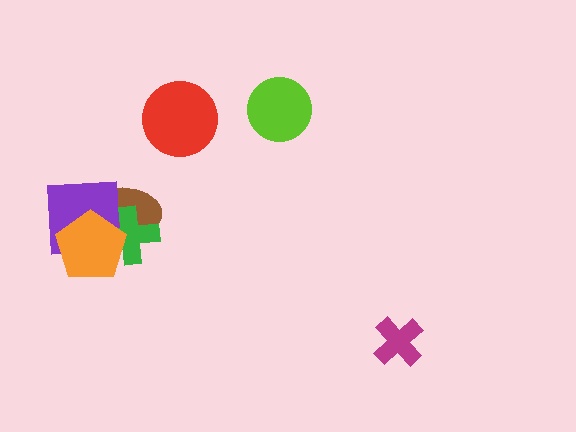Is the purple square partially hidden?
Yes, it is partially covered by another shape.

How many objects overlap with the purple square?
3 objects overlap with the purple square.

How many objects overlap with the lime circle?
0 objects overlap with the lime circle.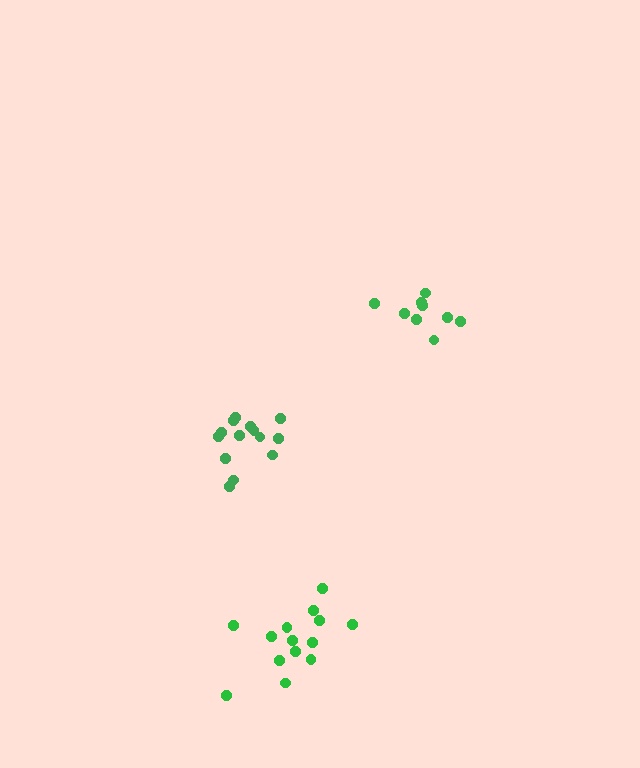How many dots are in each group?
Group 1: 14 dots, Group 2: 9 dots, Group 3: 14 dots (37 total).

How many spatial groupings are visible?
There are 3 spatial groupings.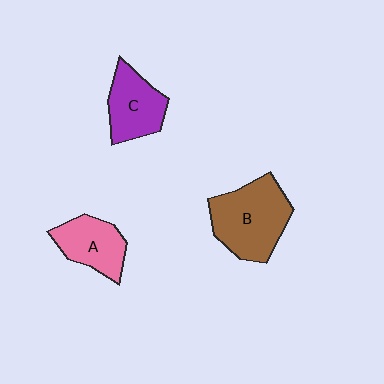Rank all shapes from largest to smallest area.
From largest to smallest: B (brown), C (purple), A (pink).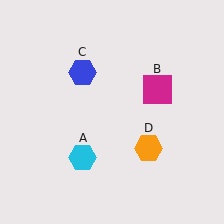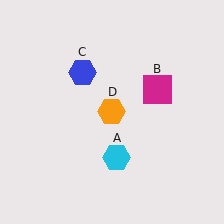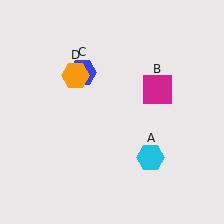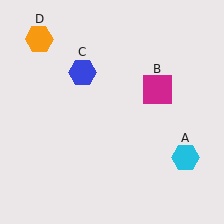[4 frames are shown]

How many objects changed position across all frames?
2 objects changed position: cyan hexagon (object A), orange hexagon (object D).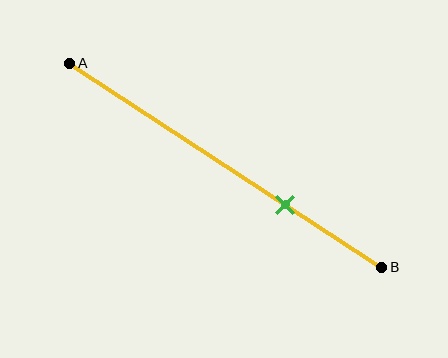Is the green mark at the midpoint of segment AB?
No, the mark is at about 70% from A, not at the 50% midpoint.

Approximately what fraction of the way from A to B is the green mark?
The green mark is approximately 70% of the way from A to B.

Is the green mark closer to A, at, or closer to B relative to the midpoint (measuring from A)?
The green mark is closer to point B than the midpoint of segment AB.